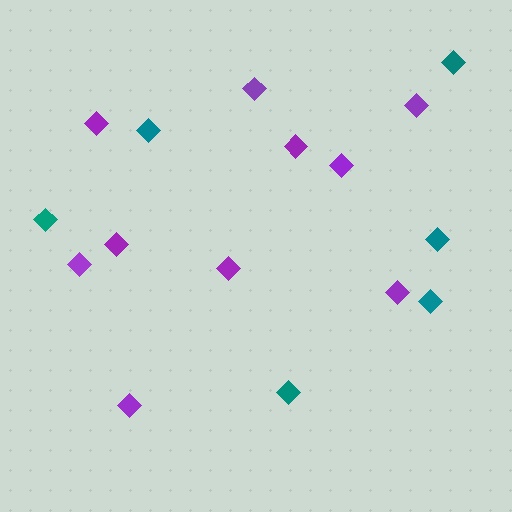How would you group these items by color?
There are 2 groups: one group of purple diamonds (10) and one group of teal diamonds (6).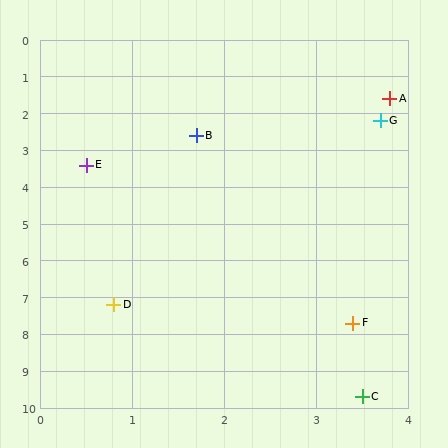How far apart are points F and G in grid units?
Points F and G are about 5.5 grid units apart.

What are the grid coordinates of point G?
Point G is at approximately (3.7, 2.2).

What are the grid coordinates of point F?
Point F is at approximately (3.4, 7.7).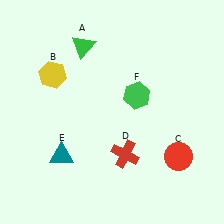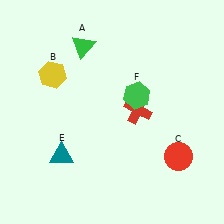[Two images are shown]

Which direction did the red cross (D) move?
The red cross (D) moved up.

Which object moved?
The red cross (D) moved up.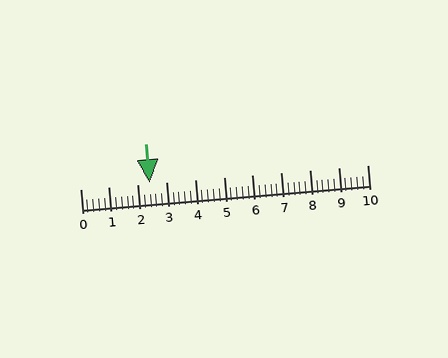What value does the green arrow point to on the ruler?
The green arrow points to approximately 2.4.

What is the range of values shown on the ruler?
The ruler shows values from 0 to 10.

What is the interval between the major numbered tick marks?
The major tick marks are spaced 1 units apart.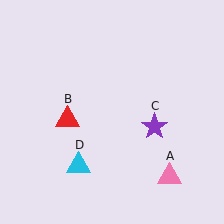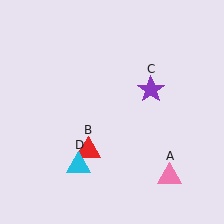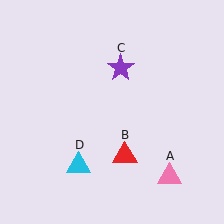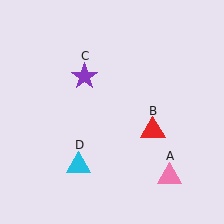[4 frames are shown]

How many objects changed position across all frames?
2 objects changed position: red triangle (object B), purple star (object C).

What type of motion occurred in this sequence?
The red triangle (object B), purple star (object C) rotated counterclockwise around the center of the scene.